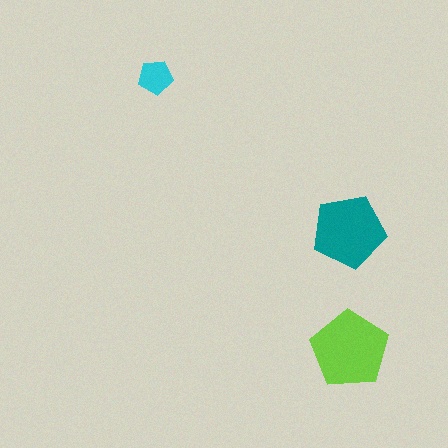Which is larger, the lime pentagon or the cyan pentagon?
The lime one.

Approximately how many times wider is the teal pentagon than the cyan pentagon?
About 2 times wider.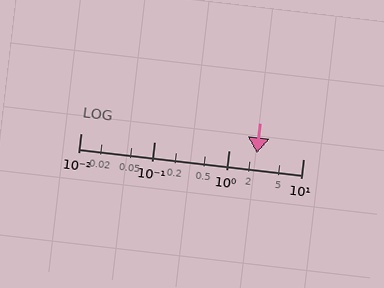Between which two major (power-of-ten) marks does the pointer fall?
The pointer is between 1 and 10.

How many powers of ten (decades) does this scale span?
The scale spans 3 decades, from 0.01 to 10.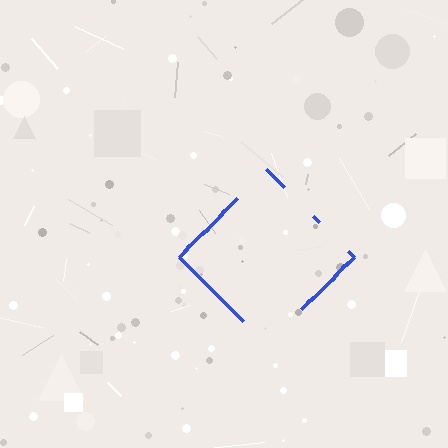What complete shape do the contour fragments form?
The contour fragments form a diamond.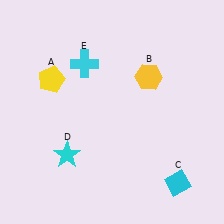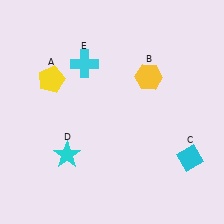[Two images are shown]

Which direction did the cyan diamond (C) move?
The cyan diamond (C) moved up.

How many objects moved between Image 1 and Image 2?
1 object moved between the two images.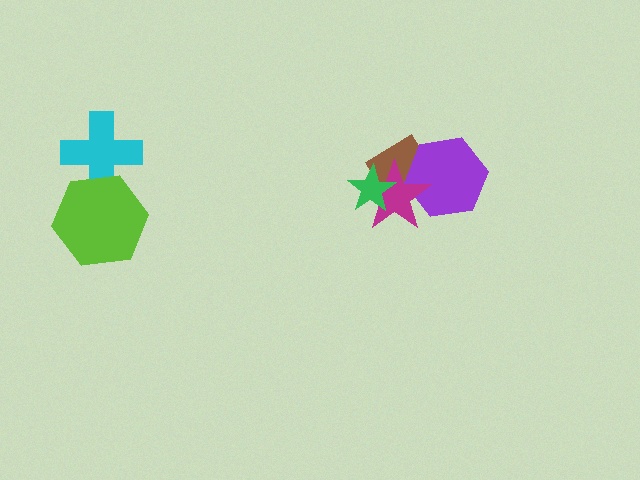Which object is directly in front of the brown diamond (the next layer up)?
The purple hexagon is directly in front of the brown diamond.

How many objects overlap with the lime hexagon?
1 object overlaps with the lime hexagon.